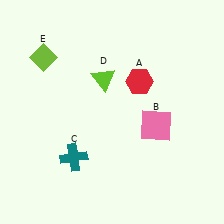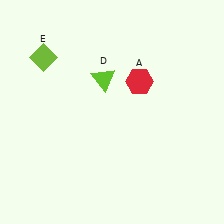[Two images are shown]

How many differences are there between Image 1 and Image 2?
There are 2 differences between the two images.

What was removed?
The teal cross (C), the pink square (B) were removed in Image 2.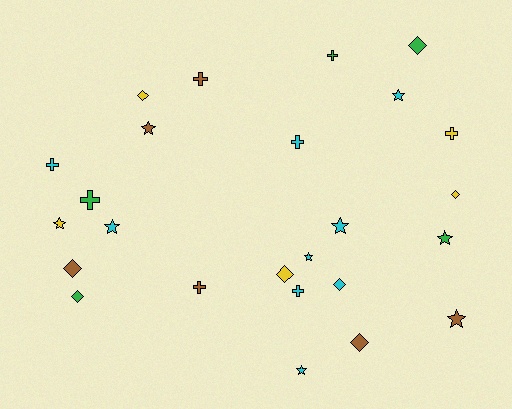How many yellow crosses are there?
There is 1 yellow cross.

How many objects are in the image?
There are 25 objects.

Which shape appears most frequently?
Star, with 9 objects.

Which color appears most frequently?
Cyan, with 9 objects.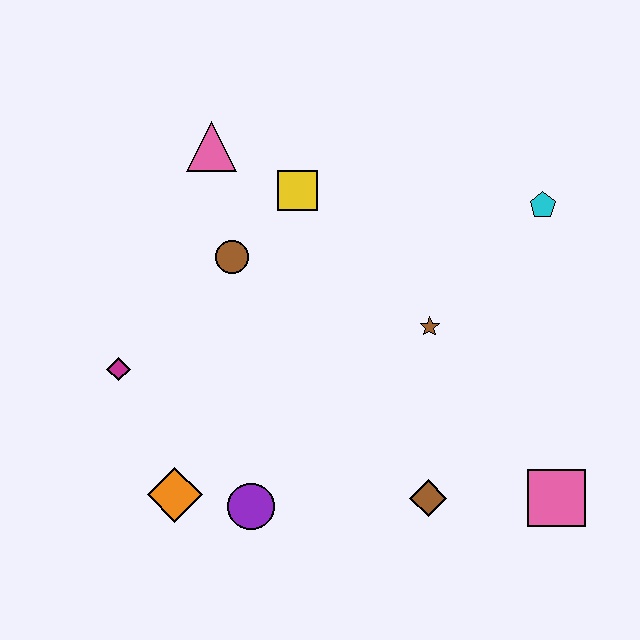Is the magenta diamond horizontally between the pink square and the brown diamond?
No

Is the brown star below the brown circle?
Yes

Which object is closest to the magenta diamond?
The orange diamond is closest to the magenta diamond.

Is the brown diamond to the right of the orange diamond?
Yes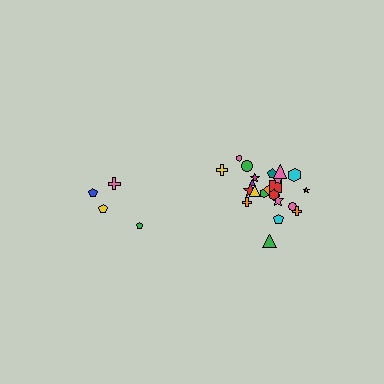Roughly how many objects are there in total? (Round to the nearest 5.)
Roughly 30 objects in total.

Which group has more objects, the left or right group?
The right group.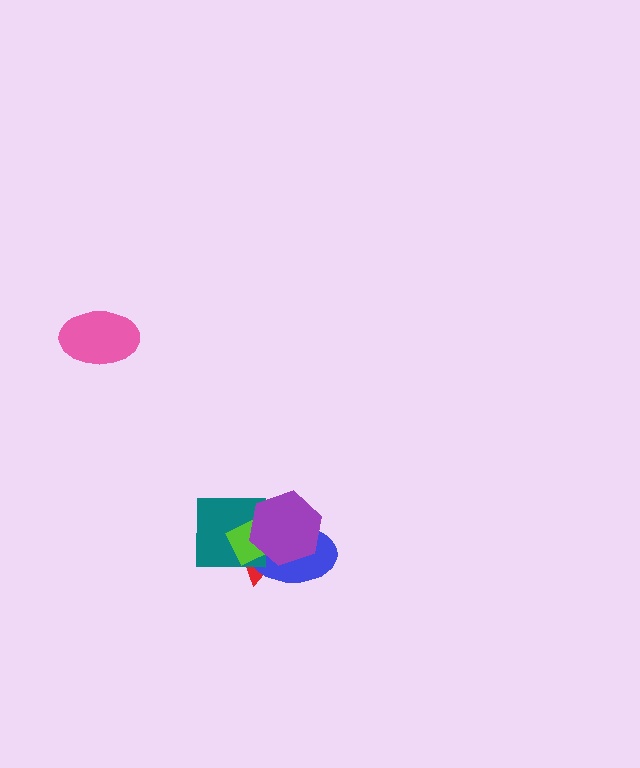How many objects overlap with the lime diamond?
4 objects overlap with the lime diamond.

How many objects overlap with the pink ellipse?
0 objects overlap with the pink ellipse.